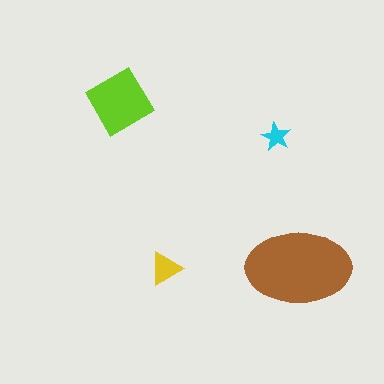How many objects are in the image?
There are 4 objects in the image.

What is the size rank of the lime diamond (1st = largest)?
2nd.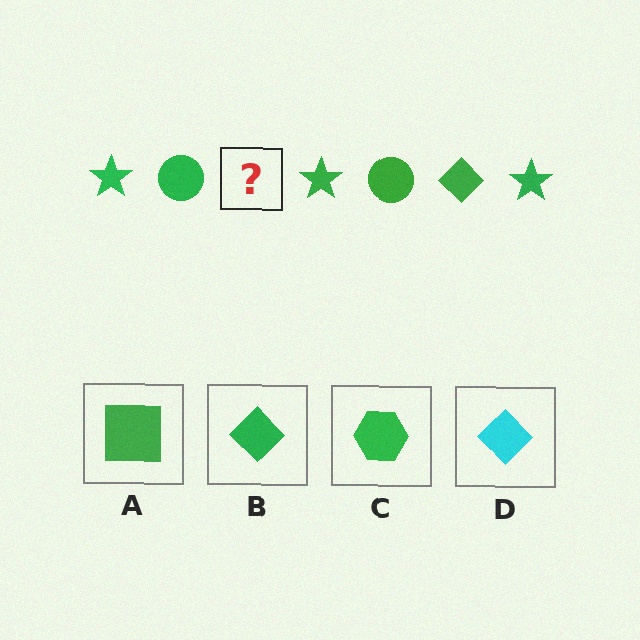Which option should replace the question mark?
Option B.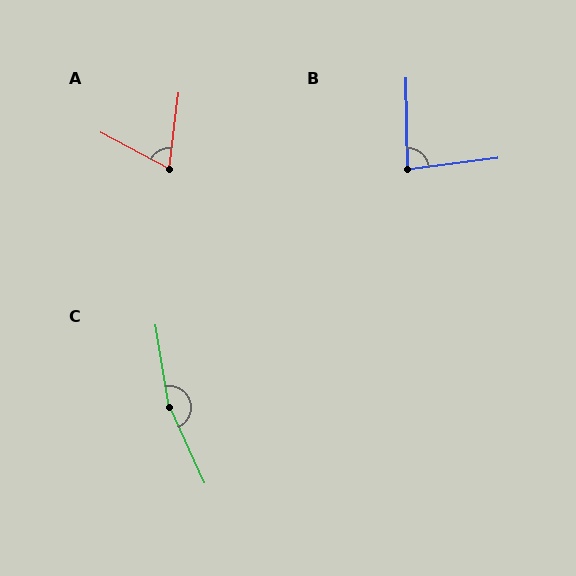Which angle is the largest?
C, at approximately 165 degrees.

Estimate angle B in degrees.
Approximately 84 degrees.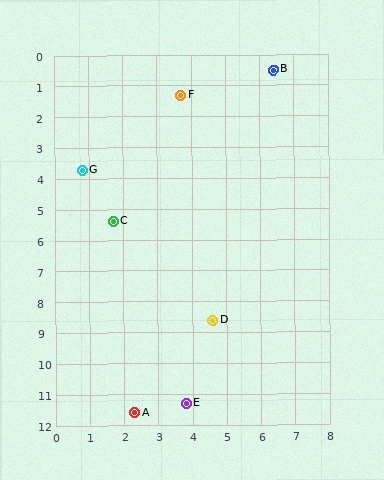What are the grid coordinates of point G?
Point G is at approximately (0.8, 3.7).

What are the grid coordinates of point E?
Point E is at approximately (3.8, 11.3).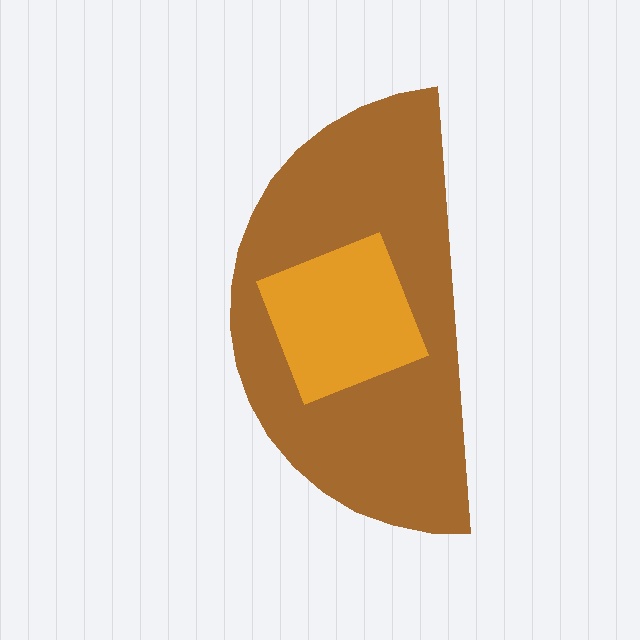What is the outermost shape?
The brown semicircle.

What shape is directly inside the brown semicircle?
The orange diamond.